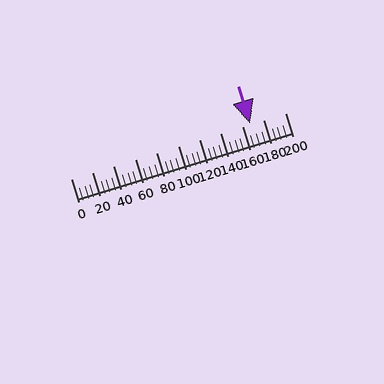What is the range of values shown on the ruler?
The ruler shows values from 0 to 200.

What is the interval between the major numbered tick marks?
The major tick marks are spaced 20 units apart.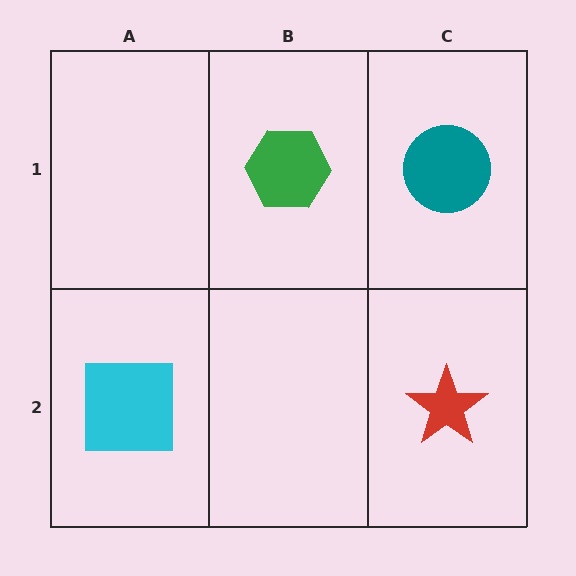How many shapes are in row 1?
2 shapes.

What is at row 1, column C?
A teal circle.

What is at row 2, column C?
A red star.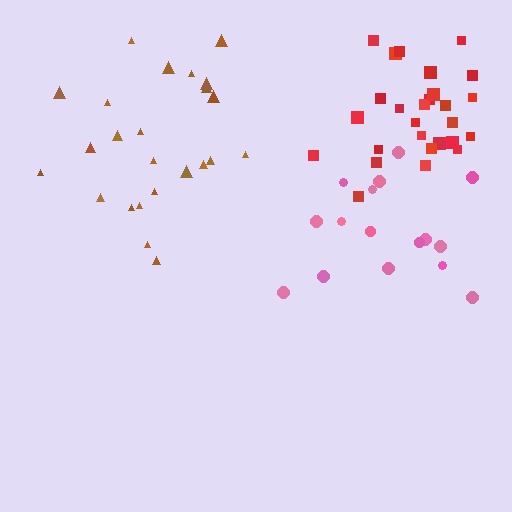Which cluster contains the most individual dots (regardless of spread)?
Red (27).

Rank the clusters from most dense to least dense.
red, pink, brown.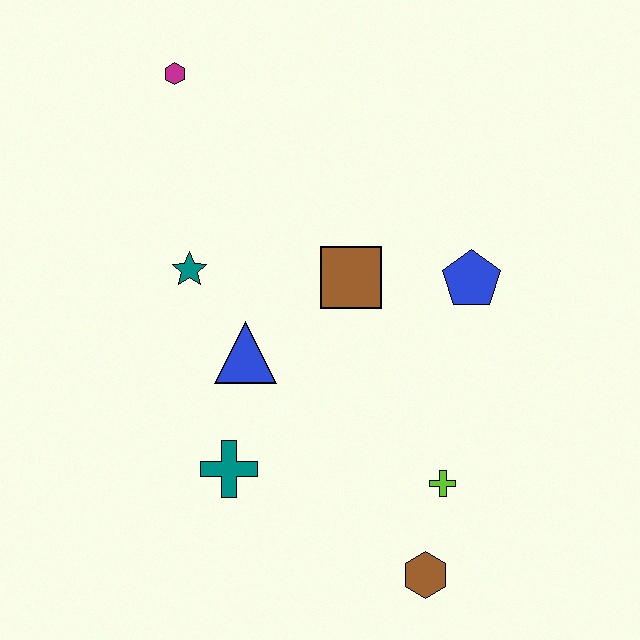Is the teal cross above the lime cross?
Yes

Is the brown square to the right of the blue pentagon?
No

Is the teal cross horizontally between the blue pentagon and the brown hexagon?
No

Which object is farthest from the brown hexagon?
The magenta hexagon is farthest from the brown hexagon.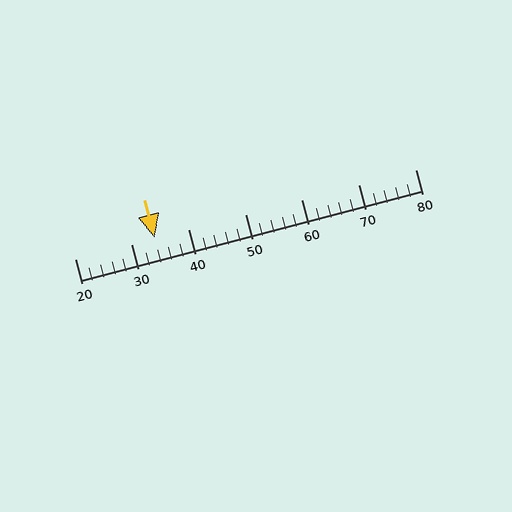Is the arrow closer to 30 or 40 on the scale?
The arrow is closer to 30.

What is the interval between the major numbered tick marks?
The major tick marks are spaced 10 units apart.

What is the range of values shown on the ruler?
The ruler shows values from 20 to 80.